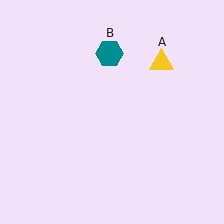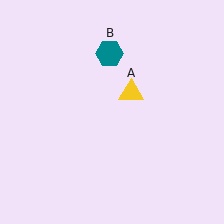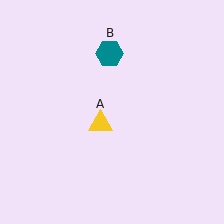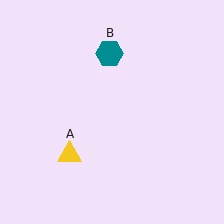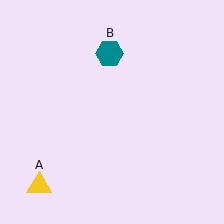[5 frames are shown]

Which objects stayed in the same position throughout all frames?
Teal hexagon (object B) remained stationary.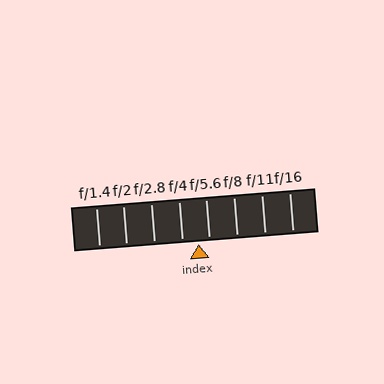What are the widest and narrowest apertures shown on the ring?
The widest aperture shown is f/1.4 and the narrowest is f/16.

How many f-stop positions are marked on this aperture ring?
There are 8 f-stop positions marked.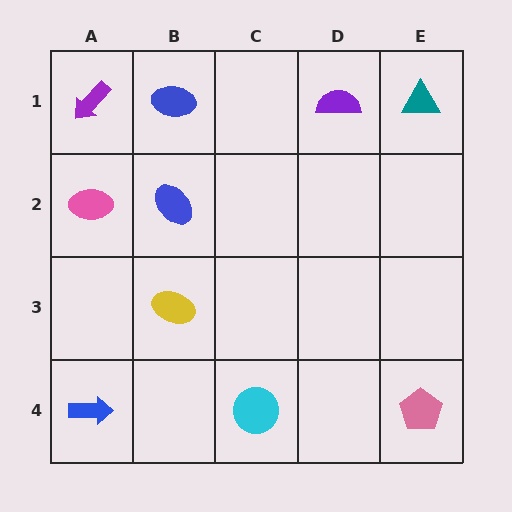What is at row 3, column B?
A yellow ellipse.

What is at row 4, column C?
A cyan circle.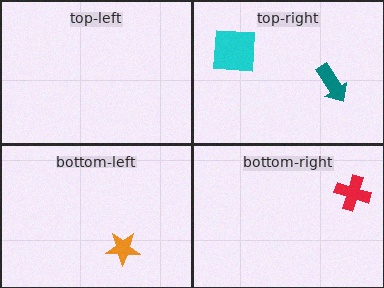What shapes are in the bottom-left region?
The orange star.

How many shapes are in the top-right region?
2.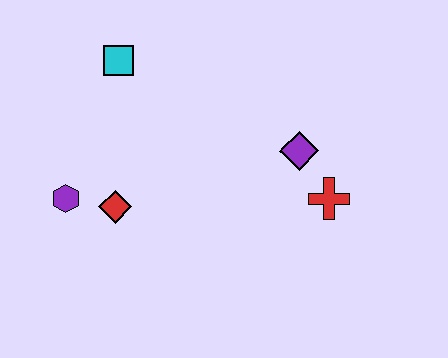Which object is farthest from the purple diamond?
The purple hexagon is farthest from the purple diamond.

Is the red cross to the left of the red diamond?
No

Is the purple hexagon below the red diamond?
No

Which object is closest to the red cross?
The purple diamond is closest to the red cross.